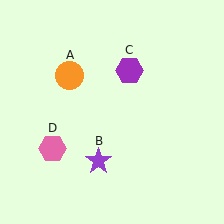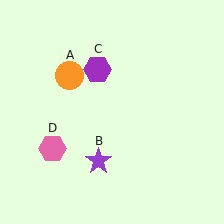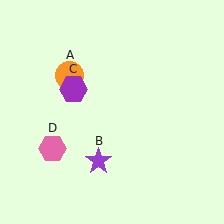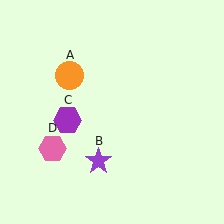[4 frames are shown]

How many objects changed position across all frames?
1 object changed position: purple hexagon (object C).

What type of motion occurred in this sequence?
The purple hexagon (object C) rotated counterclockwise around the center of the scene.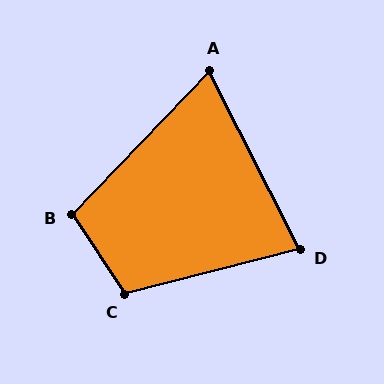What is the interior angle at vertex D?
Approximately 77 degrees (acute).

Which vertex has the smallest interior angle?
A, at approximately 71 degrees.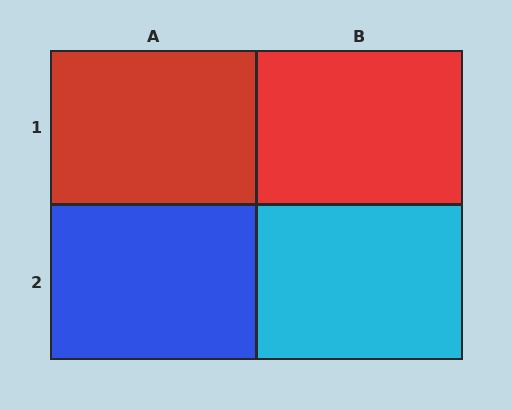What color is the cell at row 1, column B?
Red.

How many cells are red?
2 cells are red.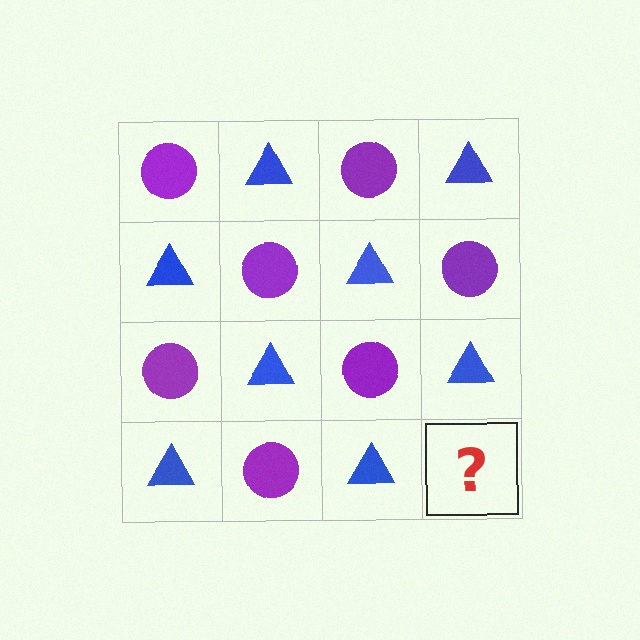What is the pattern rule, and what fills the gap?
The rule is that it alternates purple circle and blue triangle in a checkerboard pattern. The gap should be filled with a purple circle.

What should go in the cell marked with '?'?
The missing cell should contain a purple circle.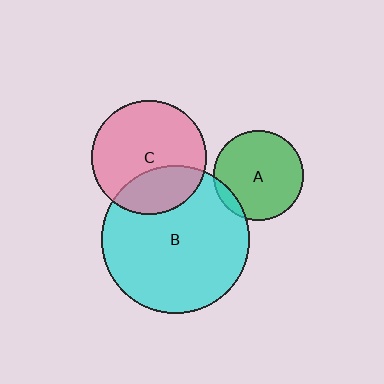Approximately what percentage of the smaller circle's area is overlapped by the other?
Approximately 30%.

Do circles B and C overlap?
Yes.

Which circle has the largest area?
Circle B (cyan).